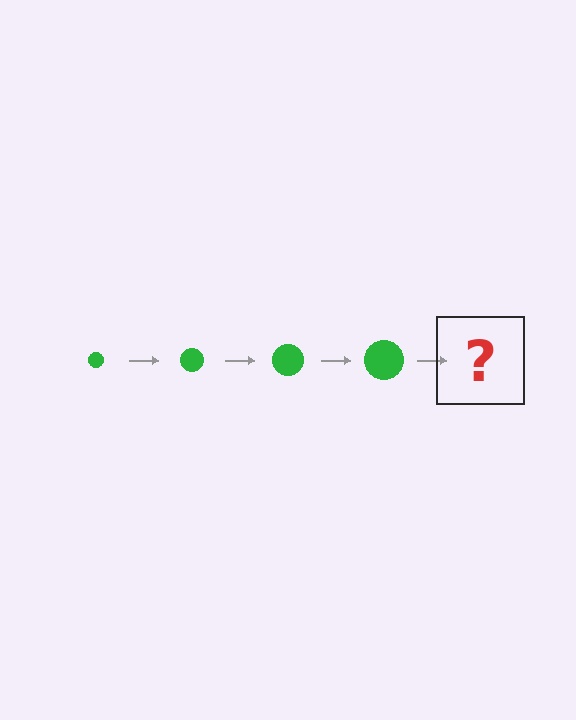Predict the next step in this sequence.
The next step is a green circle, larger than the previous one.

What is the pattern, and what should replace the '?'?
The pattern is that the circle gets progressively larger each step. The '?' should be a green circle, larger than the previous one.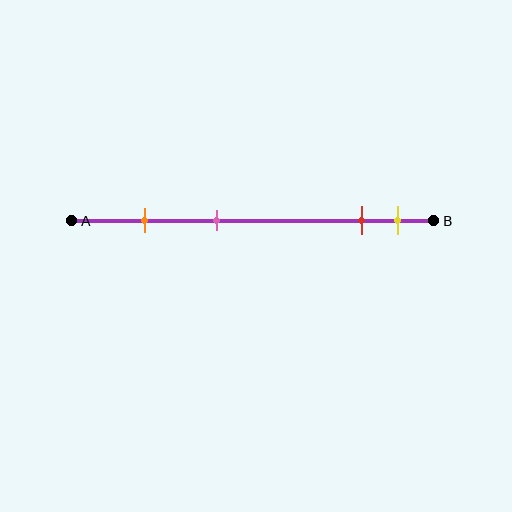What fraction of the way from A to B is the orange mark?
The orange mark is approximately 20% (0.2) of the way from A to B.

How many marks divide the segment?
There are 4 marks dividing the segment.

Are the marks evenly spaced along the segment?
No, the marks are not evenly spaced.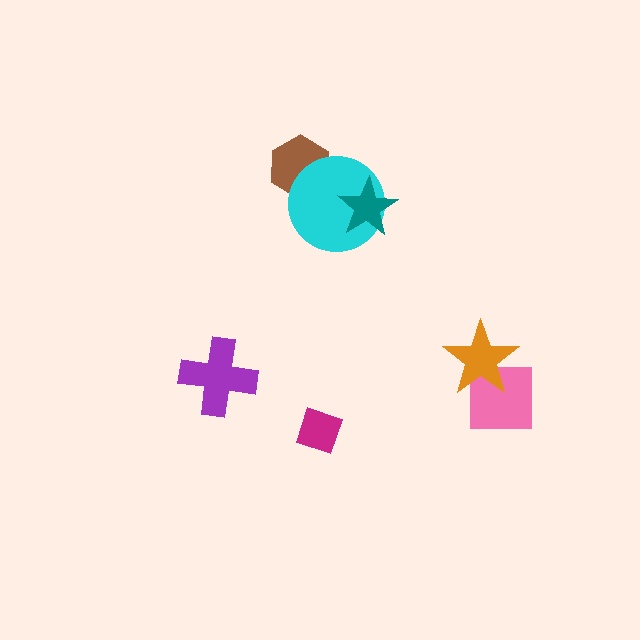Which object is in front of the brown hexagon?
The cyan circle is in front of the brown hexagon.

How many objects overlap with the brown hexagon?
1 object overlaps with the brown hexagon.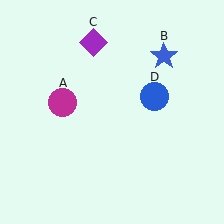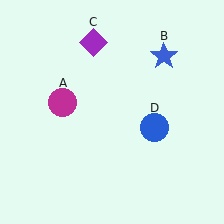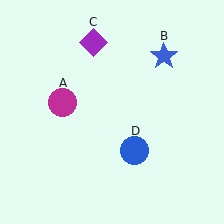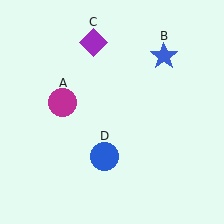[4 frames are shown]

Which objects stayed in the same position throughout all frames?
Magenta circle (object A) and blue star (object B) and purple diamond (object C) remained stationary.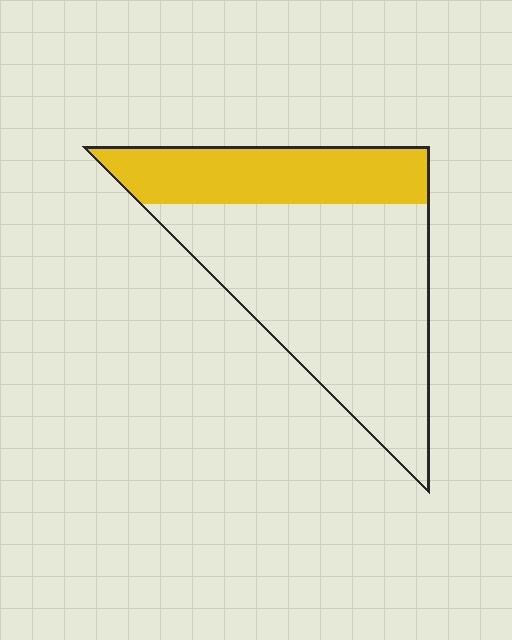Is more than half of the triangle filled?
No.